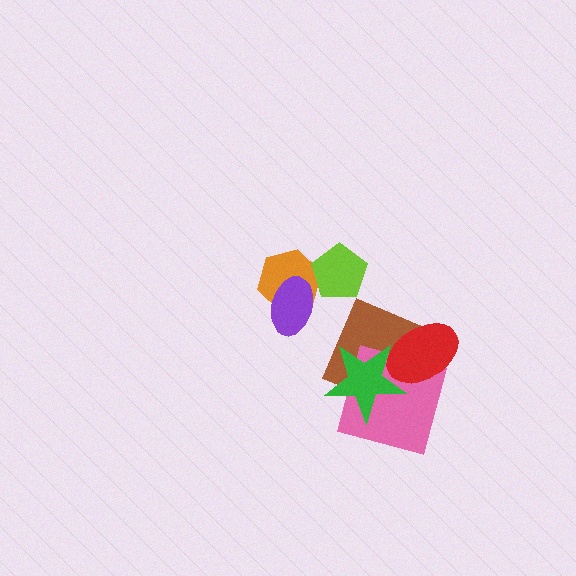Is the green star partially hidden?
Yes, it is partially covered by another shape.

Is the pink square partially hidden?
Yes, it is partially covered by another shape.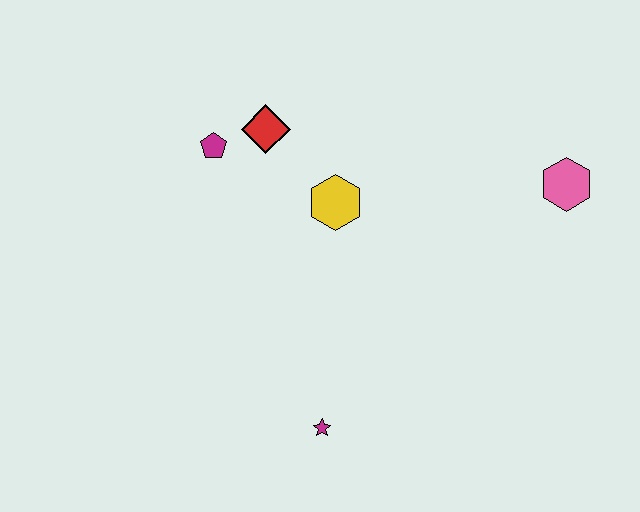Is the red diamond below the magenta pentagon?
No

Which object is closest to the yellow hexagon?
The red diamond is closest to the yellow hexagon.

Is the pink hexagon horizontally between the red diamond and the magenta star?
No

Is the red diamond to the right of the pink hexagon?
No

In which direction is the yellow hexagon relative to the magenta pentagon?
The yellow hexagon is to the right of the magenta pentagon.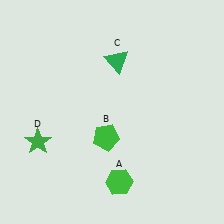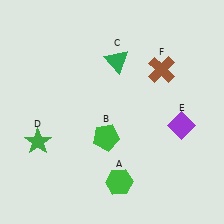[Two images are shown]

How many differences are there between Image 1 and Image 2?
There are 2 differences between the two images.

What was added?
A purple diamond (E), a brown cross (F) were added in Image 2.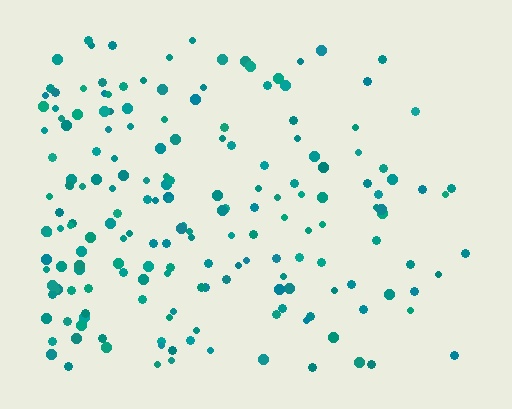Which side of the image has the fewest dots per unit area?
The right.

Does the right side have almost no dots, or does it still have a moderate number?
Still a moderate number, just noticeably fewer than the left.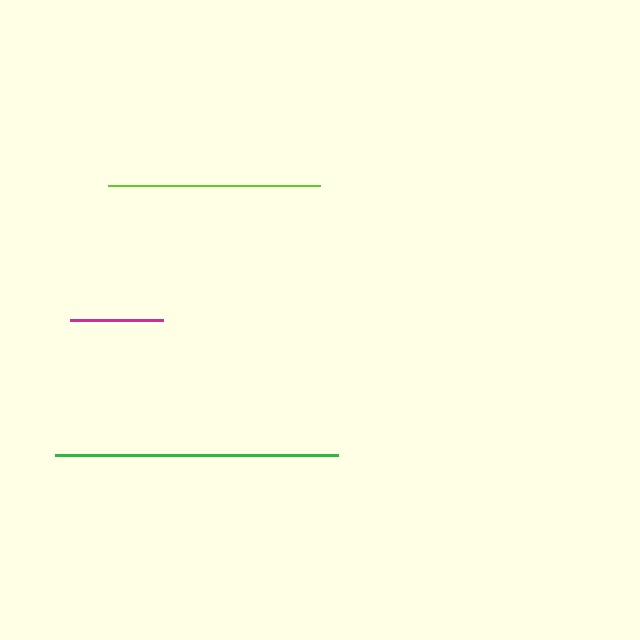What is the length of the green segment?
The green segment is approximately 284 pixels long.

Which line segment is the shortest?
The magenta line is the shortest at approximately 93 pixels.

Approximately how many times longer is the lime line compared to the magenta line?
The lime line is approximately 2.3 times the length of the magenta line.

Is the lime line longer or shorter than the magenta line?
The lime line is longer than the magenta line.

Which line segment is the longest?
The green line is the longest at approximately 284 pixels.